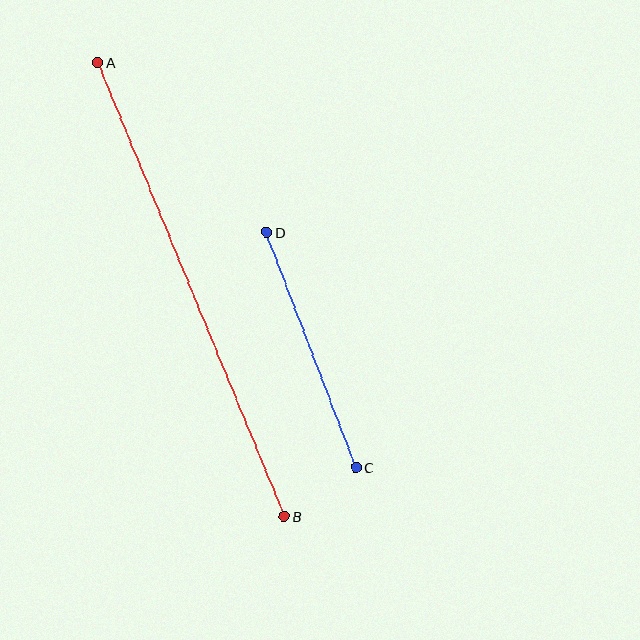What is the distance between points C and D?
The distance is approximately 252 pixels.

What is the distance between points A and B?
The distance is approximately 491 pixels.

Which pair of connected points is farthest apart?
Points A and B are farthest apart.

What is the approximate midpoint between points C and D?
The midpoint is at approximately (311, 350) pixels.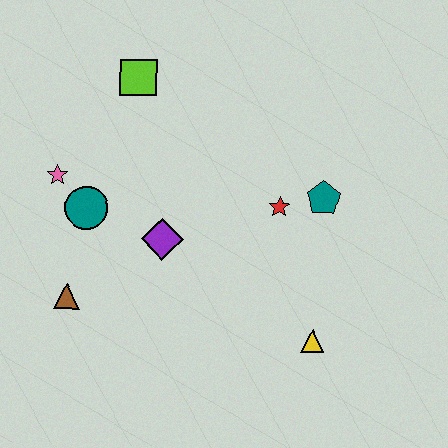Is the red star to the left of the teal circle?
No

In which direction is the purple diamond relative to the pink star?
The purple diamond is to the right of the pink star.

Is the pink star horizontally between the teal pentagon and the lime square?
No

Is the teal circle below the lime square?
Yes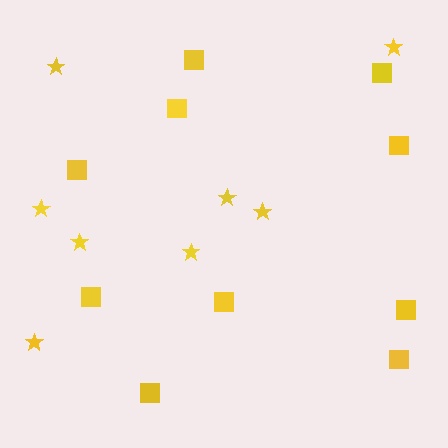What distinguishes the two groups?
There are 2 groups: one group of stars (8) and one group of squares (10).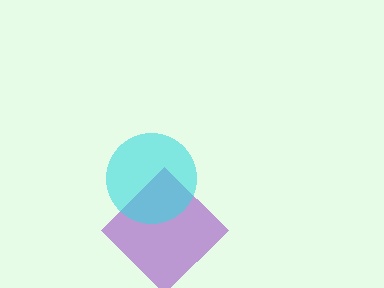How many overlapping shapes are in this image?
There are 2 overlapping shapes in the image.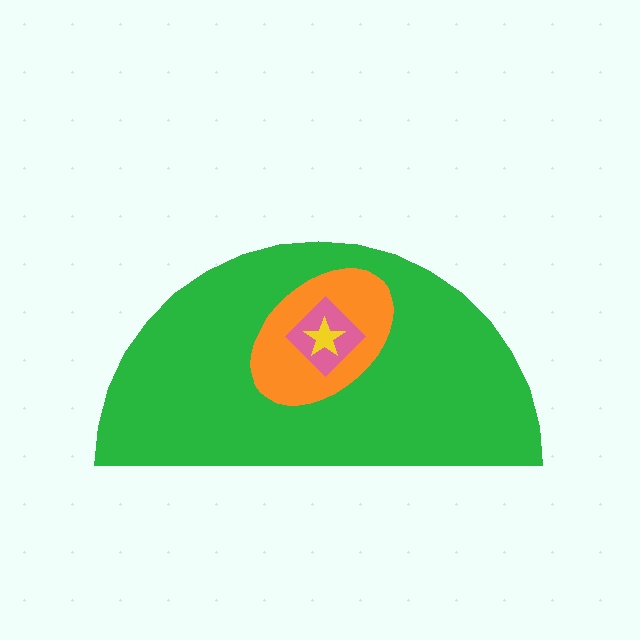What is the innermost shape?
The yellow star.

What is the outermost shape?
The green semicircle.